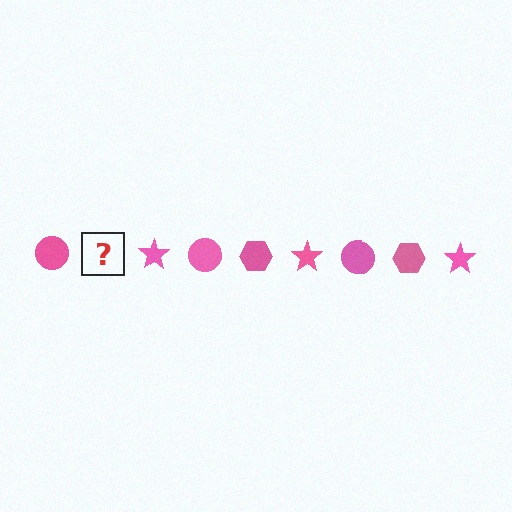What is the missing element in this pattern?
The missing element is a pink hexagon.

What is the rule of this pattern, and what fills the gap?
The rule is that the pattern cycles through circle, hexagon, star shapes in pink. The gap should be filled with a pink hexagon.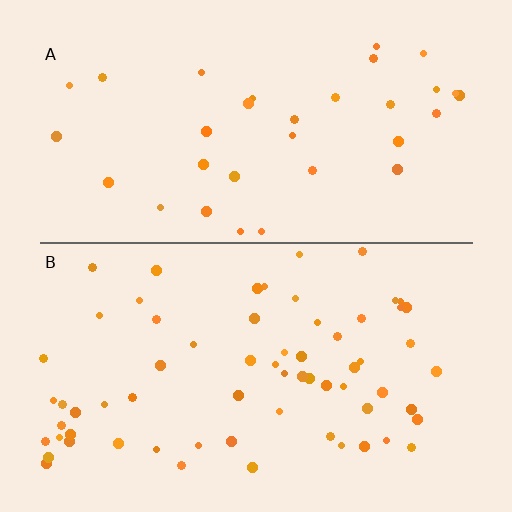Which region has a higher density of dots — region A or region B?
B (the bottom).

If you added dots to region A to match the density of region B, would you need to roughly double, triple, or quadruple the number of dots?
Approximately double.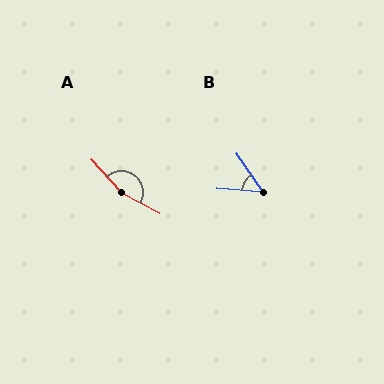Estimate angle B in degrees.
Approximately 51 degrees.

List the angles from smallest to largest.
B (51°), A (160°).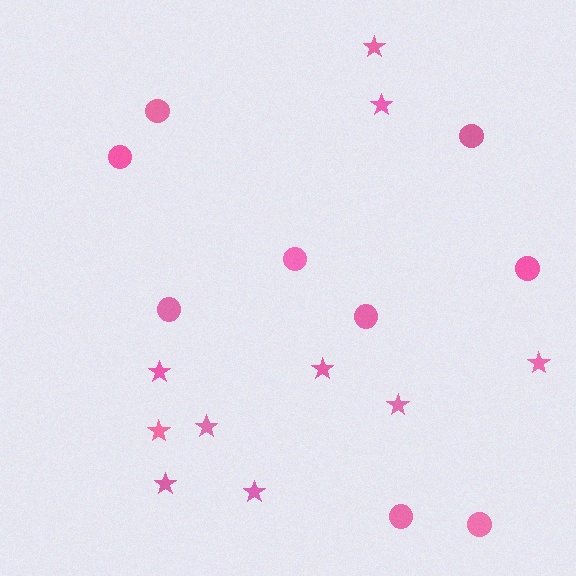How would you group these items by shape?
There are 2 groups: one group of stars (10) and one group of circles (9).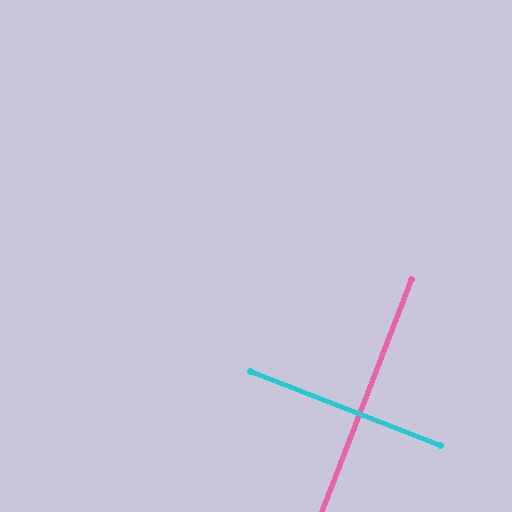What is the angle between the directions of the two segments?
Approximately 90 degrees.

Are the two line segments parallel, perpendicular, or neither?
Perpendicular — they meet at approximately 90°.